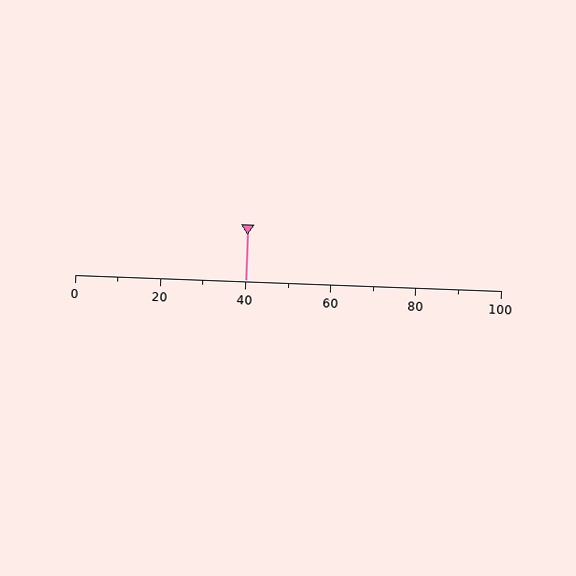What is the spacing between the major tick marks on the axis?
The major ticks are spaced 20 apart.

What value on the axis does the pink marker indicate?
The marker indicates approximately 40.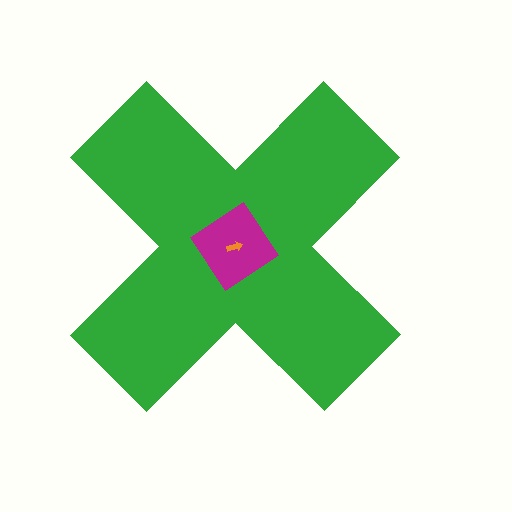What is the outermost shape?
The green cross.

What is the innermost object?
The orange arrow.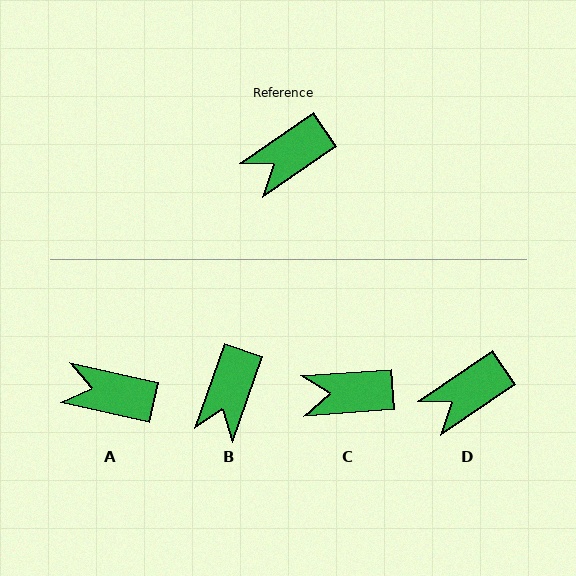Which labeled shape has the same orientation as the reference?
D.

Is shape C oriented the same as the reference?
No, it is off by about 30 degrees.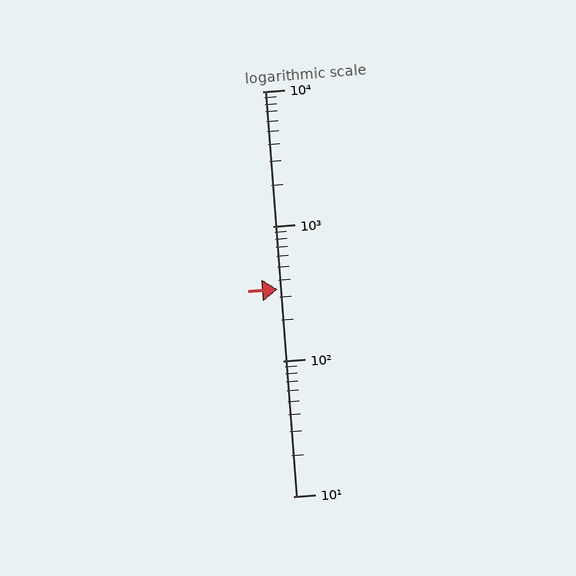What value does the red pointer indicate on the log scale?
The pointer indicates approximately 340.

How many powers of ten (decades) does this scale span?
The scale spans 3 decades, from 10 to 10000.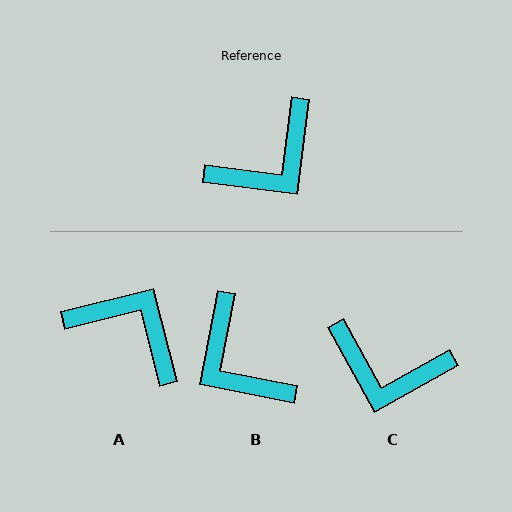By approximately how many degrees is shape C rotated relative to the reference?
Approximately 54 degrees clockwise.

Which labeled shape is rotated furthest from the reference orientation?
A, about 111 degrees away.